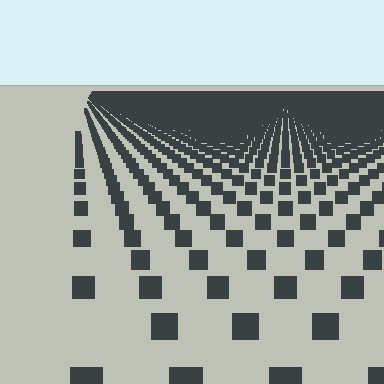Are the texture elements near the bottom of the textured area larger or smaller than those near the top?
Larger. Near the bottom, elements are closer to the viewer and appear at a bigger on-screen size.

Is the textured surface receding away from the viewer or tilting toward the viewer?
The surface is receding away from the viewer. Texture elements get smaller and denser toward the top.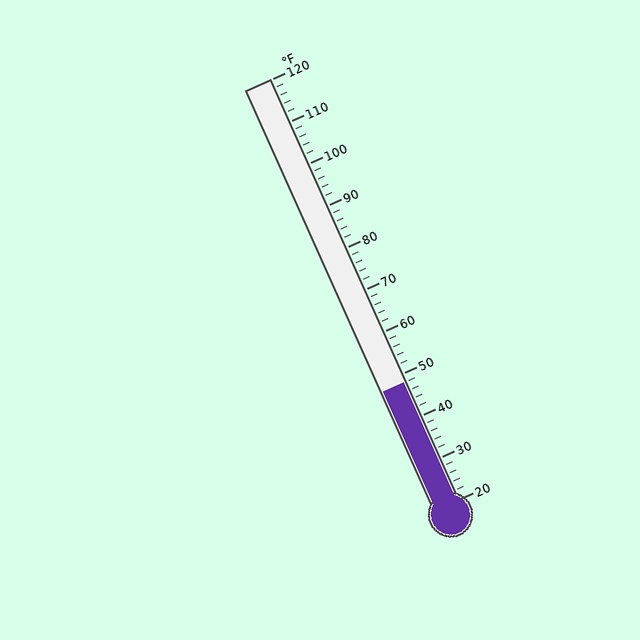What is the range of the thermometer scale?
The thermometer scale ranges from 20°F to 120°F.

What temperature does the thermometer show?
The thermometer shows approximately 48°F.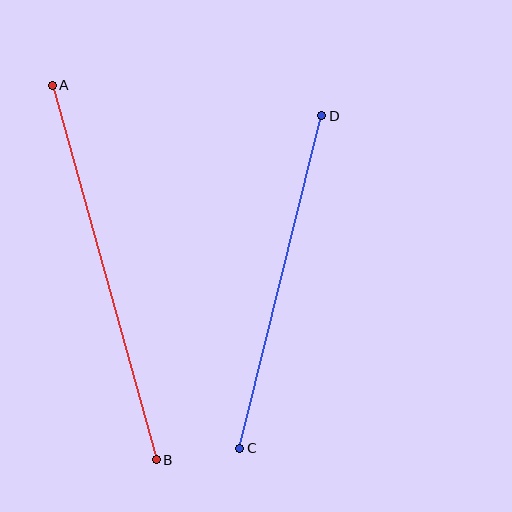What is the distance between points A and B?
The distance is approximately 388 pixels.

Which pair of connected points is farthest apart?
Points A and B are farthest apart.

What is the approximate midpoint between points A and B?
The midpoint is at approximately (104, 272) pixels.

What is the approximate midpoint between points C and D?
The midpoint is at approximately (281, 282) pixels.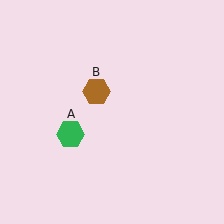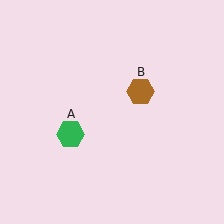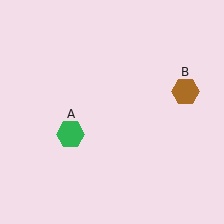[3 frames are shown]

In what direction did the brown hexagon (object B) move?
The brown hexagon (object B) moved right.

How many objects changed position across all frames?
1 object changed position: brown hexagon (object B).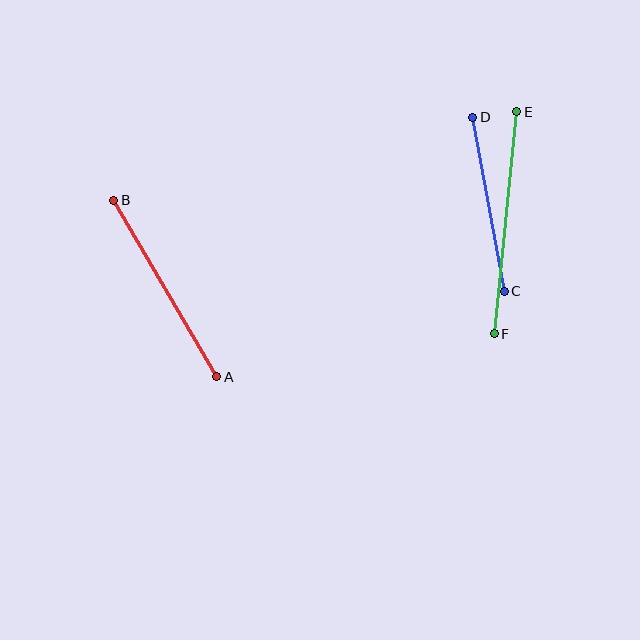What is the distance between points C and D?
The distance is approximately 177 pixels.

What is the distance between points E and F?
The distance is approximately 223 pixels.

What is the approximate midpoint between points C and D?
The midpoint is at approximately (488, 204) pixels.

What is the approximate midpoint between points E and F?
The midpoint is at approximately (505, 223) pixels.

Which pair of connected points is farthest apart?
Points E and F are farthest apart.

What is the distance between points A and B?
The distance is approximately 205 pixels.